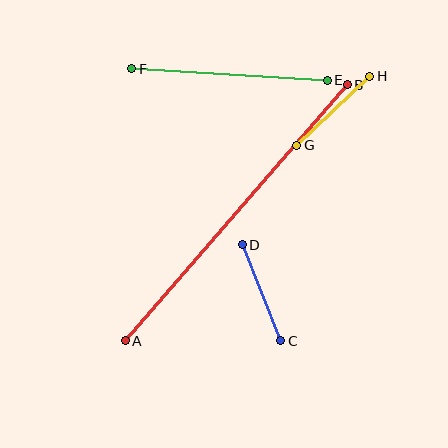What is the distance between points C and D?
The distance is approximately 104 pixels.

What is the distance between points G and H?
The distance is approximately 101 pixels.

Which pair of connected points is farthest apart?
Points A and B are farthest apart.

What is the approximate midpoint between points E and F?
The midpoint is at approximately (230, 74) pixels.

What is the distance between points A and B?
The distance is approximately 339 pixels.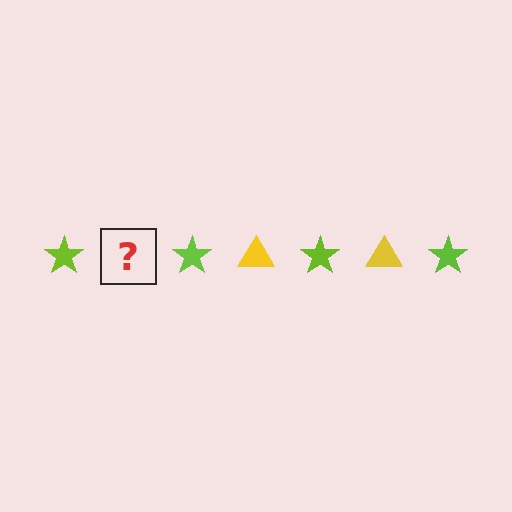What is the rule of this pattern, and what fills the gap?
The rule is that the pattern alternates between lime star and yellow triangle. The gap should be filled with a yellow triangle.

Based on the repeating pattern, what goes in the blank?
The blank should be a yellow triangle.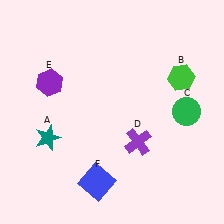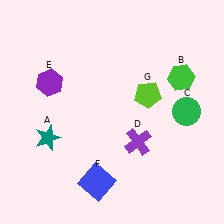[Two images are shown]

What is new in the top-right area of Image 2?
A lime pentagon (G) was added in the top-right area of Image 2.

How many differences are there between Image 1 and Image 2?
There is 1 difference between the two images.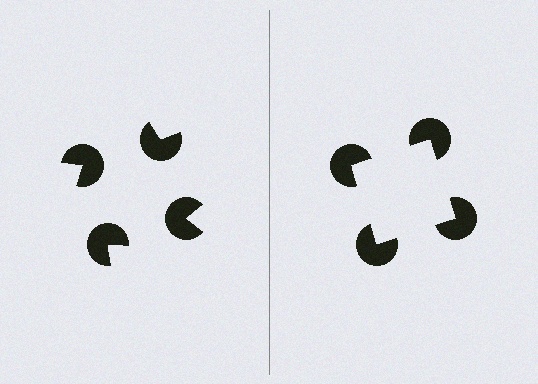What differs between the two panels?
The pac-man discs are positioned identically on both sides; only the wedge orientations differ. On the right they align to a square; on the left they are misaligned.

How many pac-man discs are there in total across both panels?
8 — 4 on each side.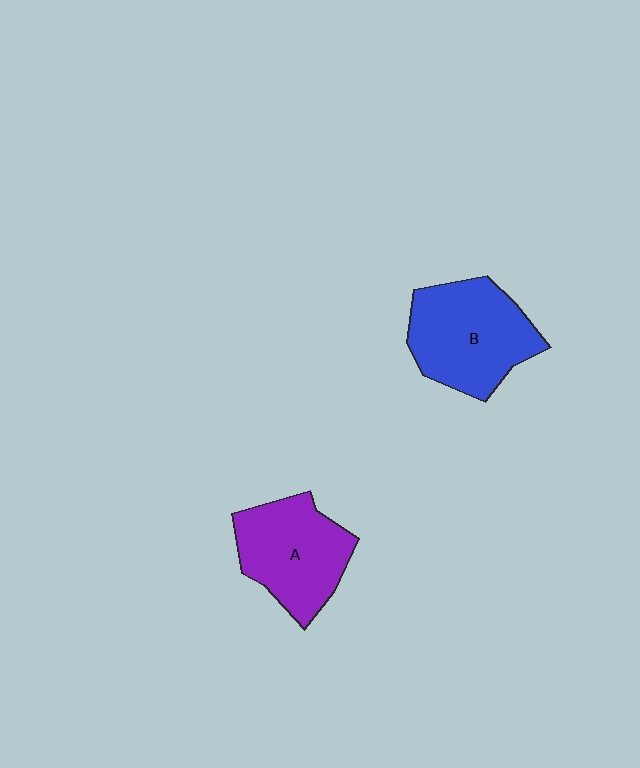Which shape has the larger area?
Shape B (blue).